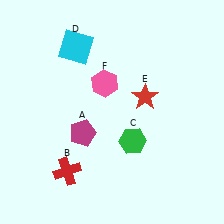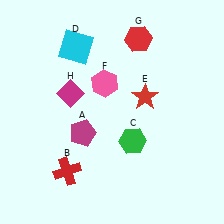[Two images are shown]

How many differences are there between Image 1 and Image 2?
There are 2 differences between the two images.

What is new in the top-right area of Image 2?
A red hexagon (G) was added in the top-right area of Image 2.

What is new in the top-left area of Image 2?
A magenta diamond (H) was added in the top-left area of Image 2.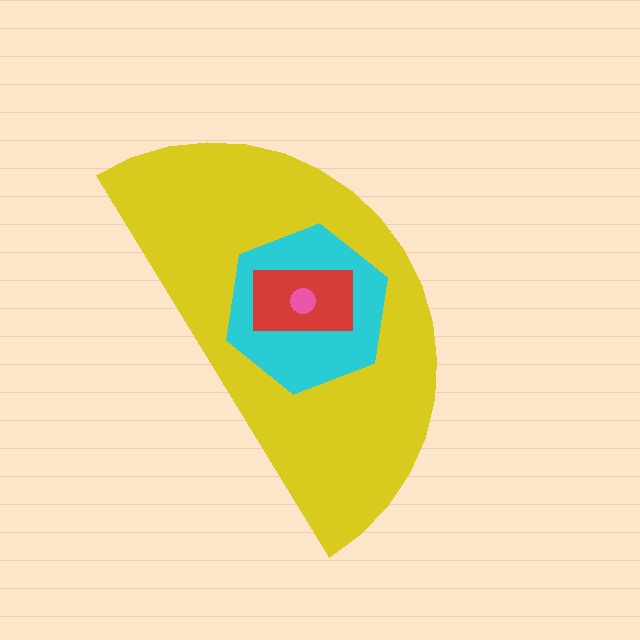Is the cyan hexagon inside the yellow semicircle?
Yes.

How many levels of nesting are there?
4.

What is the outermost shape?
The yellow semicircle.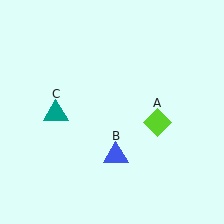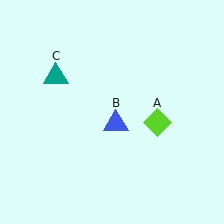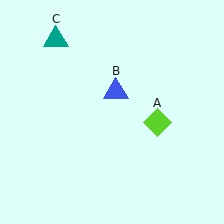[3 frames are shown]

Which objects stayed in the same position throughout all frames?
Lime diamond (object A) remained stationary.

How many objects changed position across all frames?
2 objects changed position: blue triangle (object B), teal triangle (object C).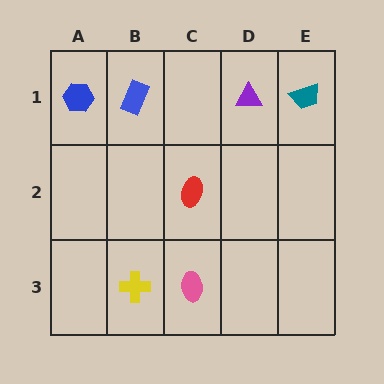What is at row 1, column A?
A blue hexagon.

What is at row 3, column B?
A yellow cross.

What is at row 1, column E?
A teal trapezoid.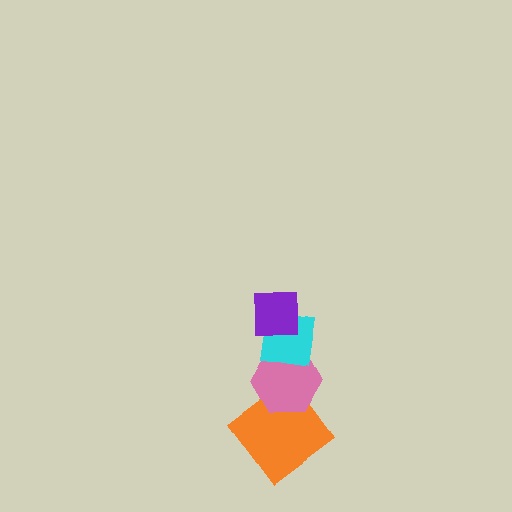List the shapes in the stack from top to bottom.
From top to bottom: the purple square, the cyan square, the pink hexagon, the orange diamond.